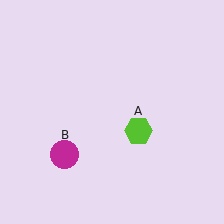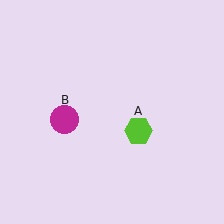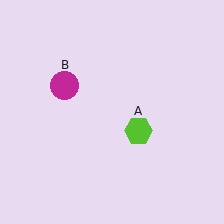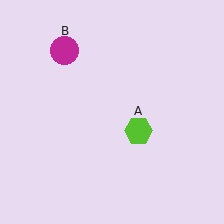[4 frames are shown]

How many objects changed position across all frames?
1 object changed position: magenta circle (object B).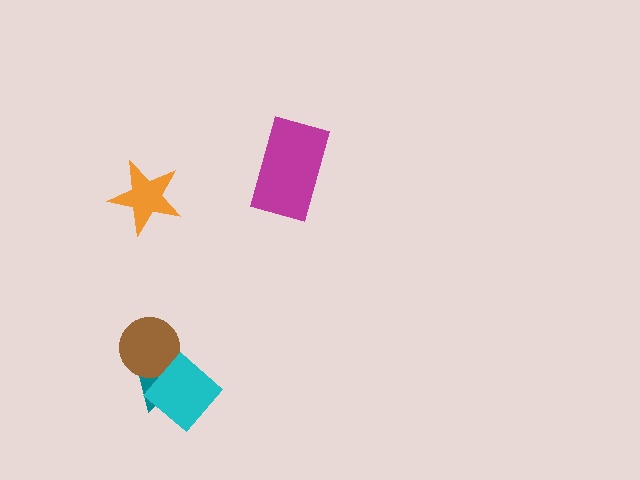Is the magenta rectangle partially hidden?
No, no other shape covers it.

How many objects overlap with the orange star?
0 objects overlap with the orange star.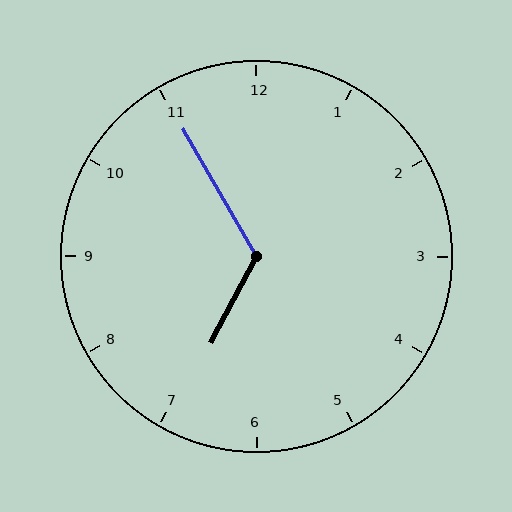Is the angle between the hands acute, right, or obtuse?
It is obtuse.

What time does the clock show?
6:55.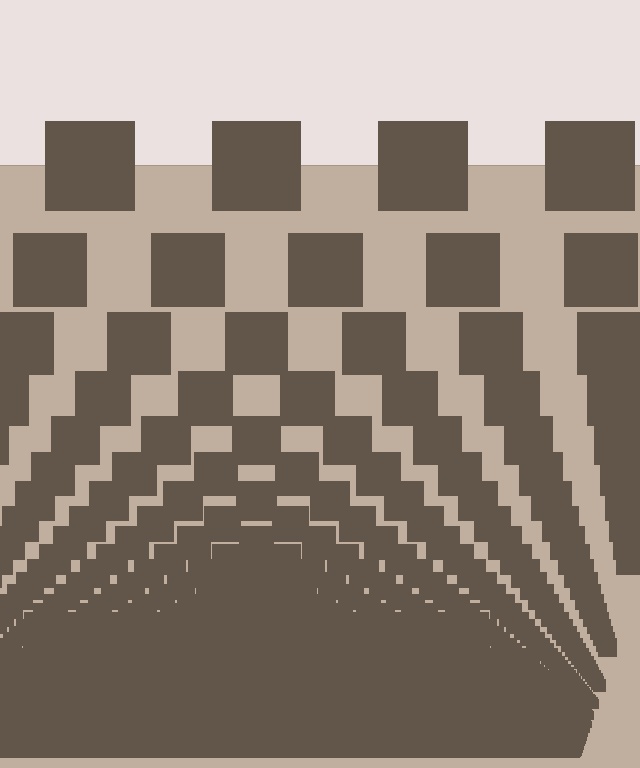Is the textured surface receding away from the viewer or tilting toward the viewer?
The surface appears to tilt toward the viewer. Texture elements get larger and sparser toward the top.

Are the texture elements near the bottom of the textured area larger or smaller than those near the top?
Smaller. The gradient is inverted — elements near the bottom are smaller and denser.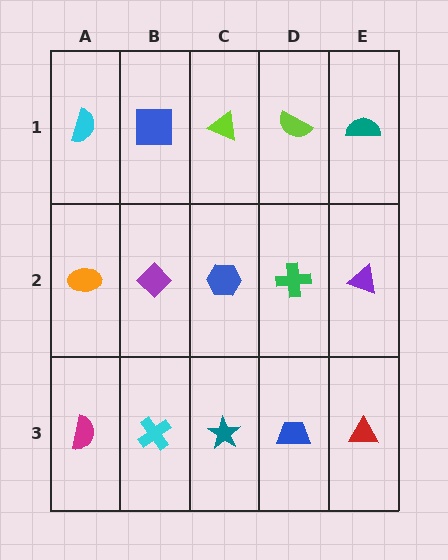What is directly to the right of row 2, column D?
A purple triangle.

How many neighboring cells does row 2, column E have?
3.